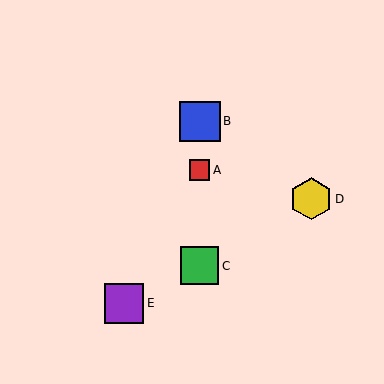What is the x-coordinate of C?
Object C is at x≈200.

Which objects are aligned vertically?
Objects A, B, C are aligned vertically.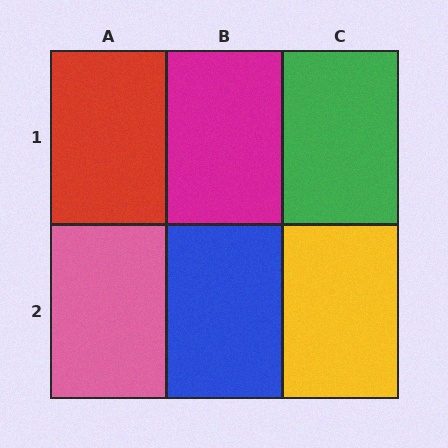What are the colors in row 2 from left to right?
Pink, blue, yellow.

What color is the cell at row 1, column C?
Green.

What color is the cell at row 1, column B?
Magenta.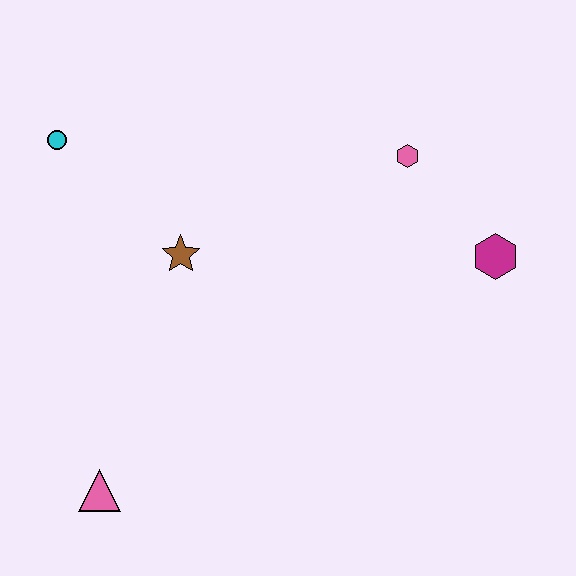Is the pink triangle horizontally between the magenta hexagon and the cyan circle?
Yes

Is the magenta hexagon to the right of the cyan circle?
Yes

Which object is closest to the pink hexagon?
The magenta hexagon is closest to the pink hexagon.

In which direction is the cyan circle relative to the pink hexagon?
The cyan circle is to the left of the pink hexagon.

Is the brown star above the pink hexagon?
No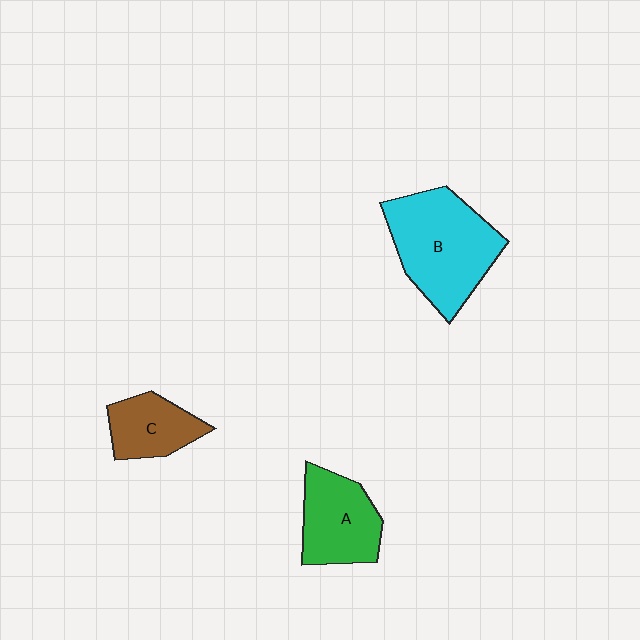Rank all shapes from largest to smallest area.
From largest to smallest: B (cyan), A (green), C (brown).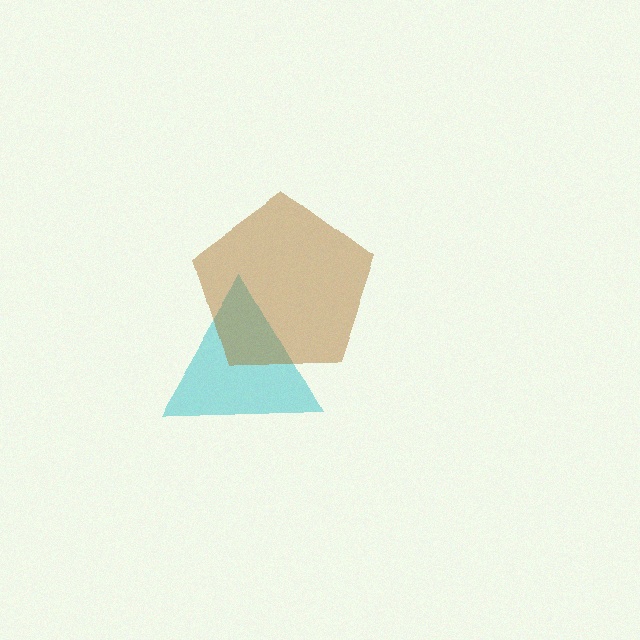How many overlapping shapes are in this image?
There are 2 overlapping shapes in the image.